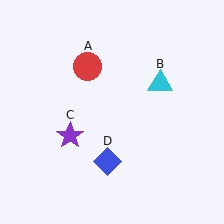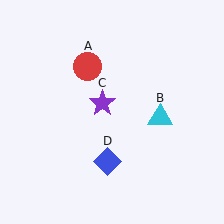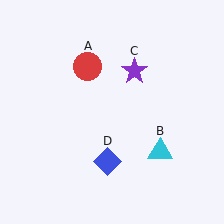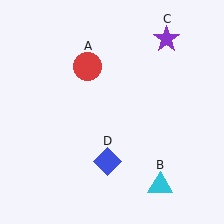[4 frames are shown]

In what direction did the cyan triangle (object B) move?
The cyan triangle (object B) moved down.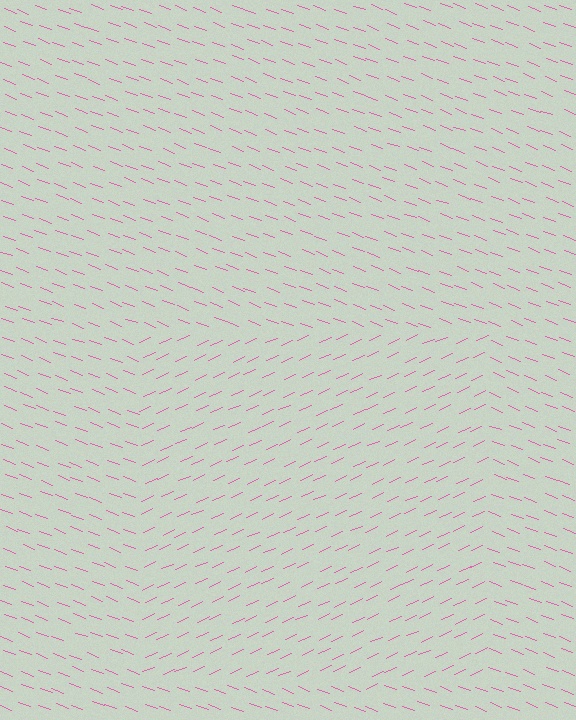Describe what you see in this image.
The image is filled with small pink line segments. A rectangle region in the image has lines oriented differently from the surrounding lines, creating a visible texture boundary.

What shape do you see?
I see a rectangle.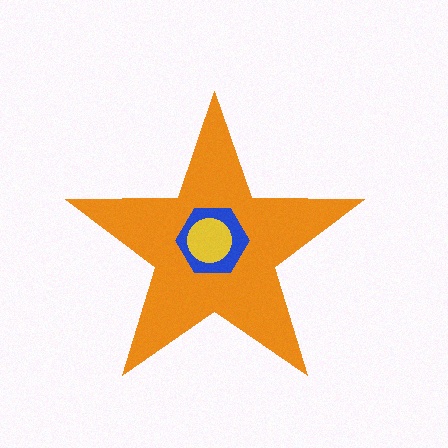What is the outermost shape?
The orange star.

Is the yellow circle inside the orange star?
Yes.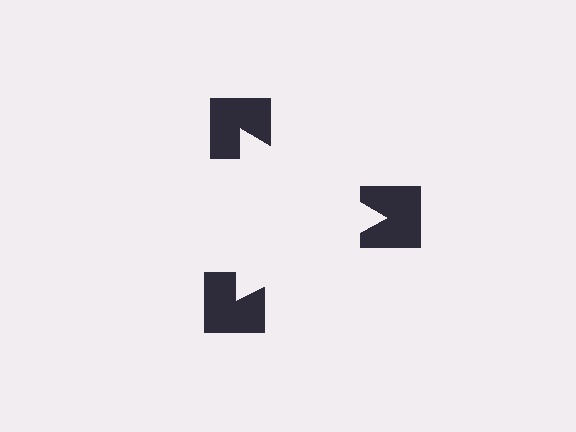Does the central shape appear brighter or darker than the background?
It typically appears slightly brighter than the background, even though no actual brightness change is drawn.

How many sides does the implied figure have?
3 sides.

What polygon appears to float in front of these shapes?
An illusory triangle — its edges are inferred from the aligned wedge cuts in the notched squares, not physically drawn.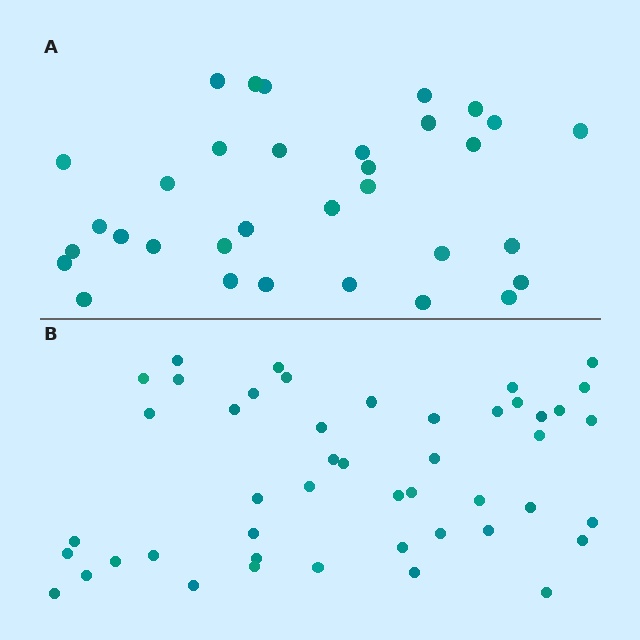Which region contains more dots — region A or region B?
Region B (the bottom region) has more dots.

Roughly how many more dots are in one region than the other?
Region B has approximately 15 more dots than region A.